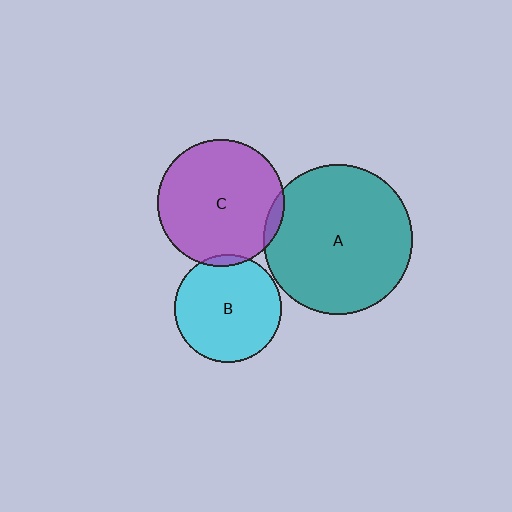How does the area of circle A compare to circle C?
Approximately 1.4 times.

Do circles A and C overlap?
Yes.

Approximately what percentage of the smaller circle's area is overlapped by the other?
Approximately 5%.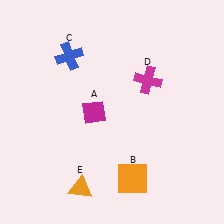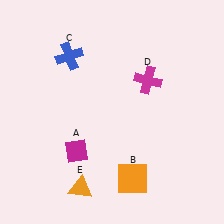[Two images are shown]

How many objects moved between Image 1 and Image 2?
1 object moved between the two images.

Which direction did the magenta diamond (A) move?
The magenta diamond (A) moved down.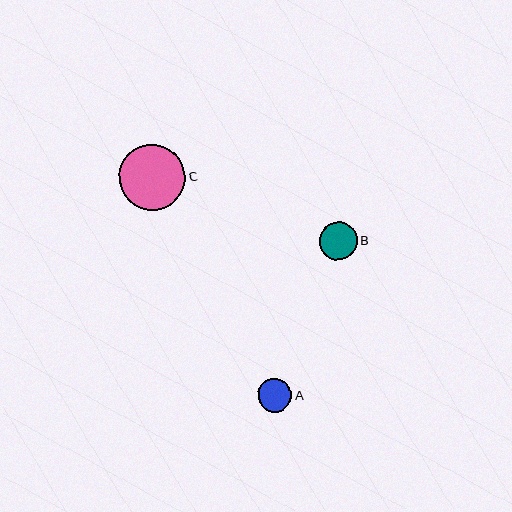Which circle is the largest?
Circle C is the largest with a size of approximately 66 pixels.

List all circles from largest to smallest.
From largest to smallest: C, B, A.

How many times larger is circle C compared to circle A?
Circle C is approximately 2.0 times the size of circle A.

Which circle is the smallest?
Circle A is the smallest with a size of approximately 33 pixels.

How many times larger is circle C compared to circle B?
Circle C is approximately 1.8 times the size of circle B.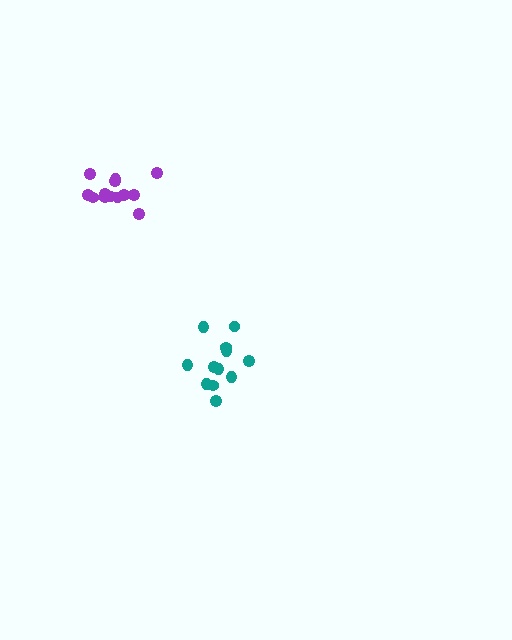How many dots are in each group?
Group 1: 12 dots, Group 2: 13 dots (25 total).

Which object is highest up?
The purple cluster is topmost.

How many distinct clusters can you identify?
There are 2 distinct clusters.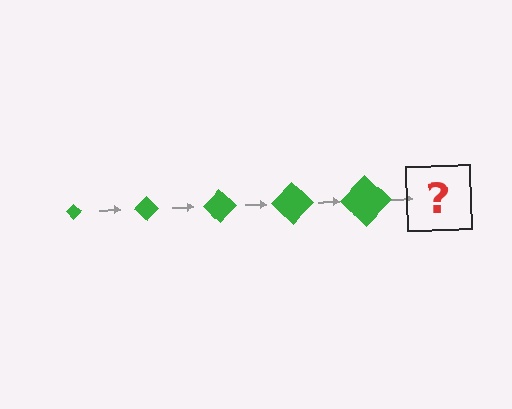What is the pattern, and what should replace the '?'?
The pattern is that the diamond gets progressively larger each step. The '?' should be a green diamond, larger than the previous one.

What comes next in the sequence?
The next element should be a green diamond, larger than the previous one.